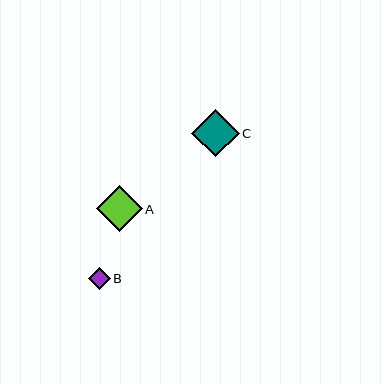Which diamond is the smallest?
Diamond B is the smallest with a size of approximately 22 pixels.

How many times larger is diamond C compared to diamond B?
Diamond C is approximately 2.1 times the size of diamond B.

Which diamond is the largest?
Diamond C is the largest with a size of approximately 48 pixels.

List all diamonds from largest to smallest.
From largest to smallest: C, A, B.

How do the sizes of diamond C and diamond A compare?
Diamond C and diamond A are approximately the same size.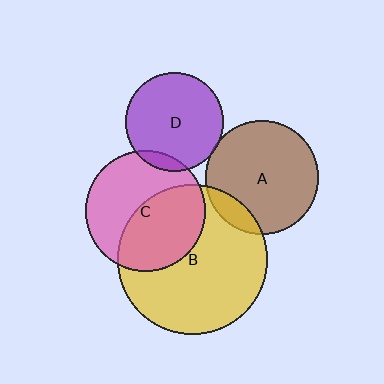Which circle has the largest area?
Circle B (yellow).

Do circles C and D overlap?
Yes.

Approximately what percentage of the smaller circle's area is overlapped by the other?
Approximately 10%.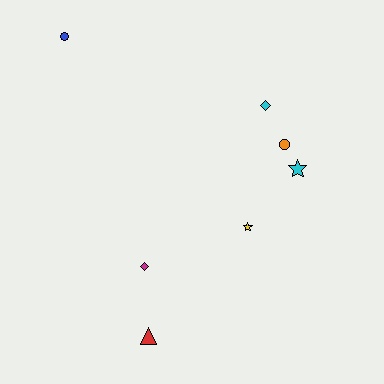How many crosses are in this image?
There are no crosses.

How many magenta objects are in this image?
There is 1 magenta object.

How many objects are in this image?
There are 7 objects.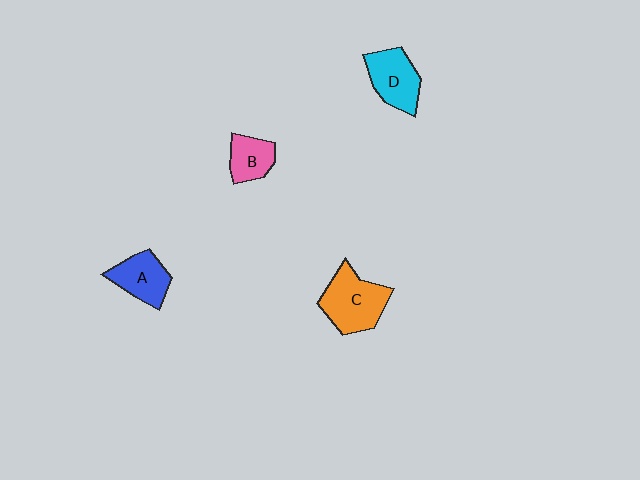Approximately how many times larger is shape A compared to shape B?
Approximately 1.2 times.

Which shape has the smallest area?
Shape B (pink).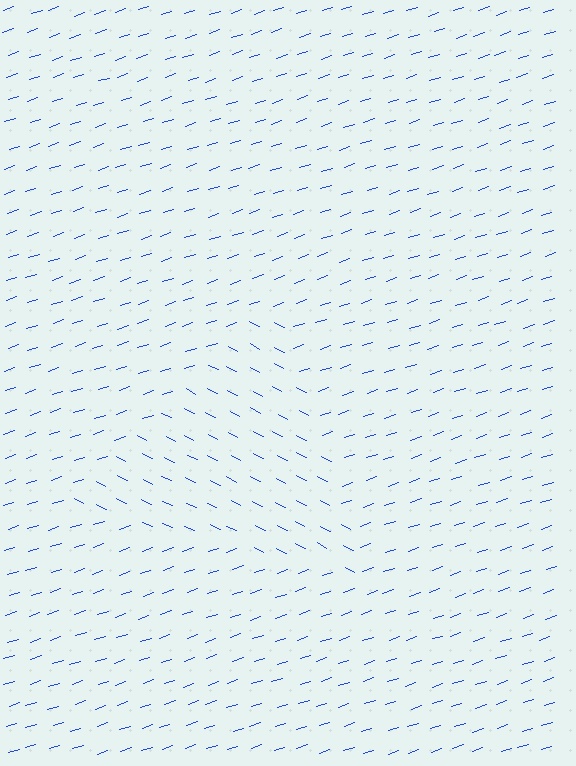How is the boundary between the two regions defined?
The boundary is defined purely by a change in line orientation (approximately 45 degrees difference). All lines are the same color and thickness.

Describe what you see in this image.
The image is filled with small blue line segments. A triangle region in the image has lines oriented differently from the surrounding lines, creating a visible texture boundary.